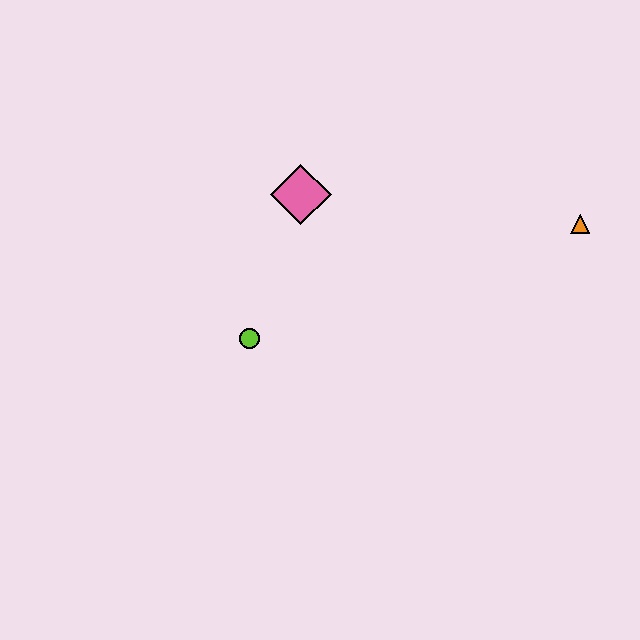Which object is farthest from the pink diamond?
The orange triangle is farthest from the pink diamond.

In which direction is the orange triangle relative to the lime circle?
The orange triangle is to the right of the lime circle.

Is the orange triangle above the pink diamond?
No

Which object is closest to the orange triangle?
The pink diamond is closest to the orange triangle.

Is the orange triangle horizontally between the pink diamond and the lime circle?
No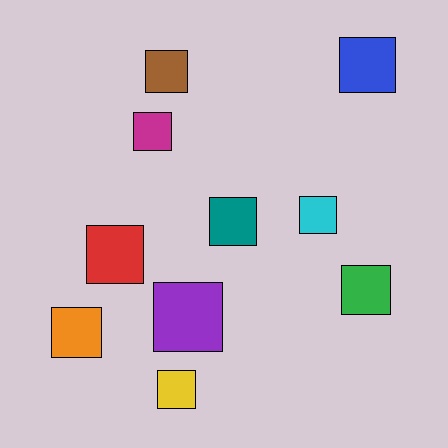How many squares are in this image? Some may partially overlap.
There are 10 squares.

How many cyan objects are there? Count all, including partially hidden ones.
There is 1 cyan object.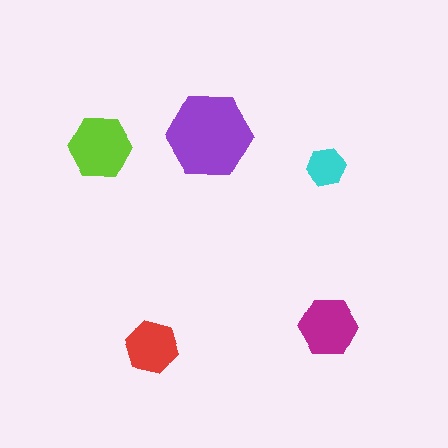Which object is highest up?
The purple hexagon is topmost.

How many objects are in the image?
There are 5 objects in the image.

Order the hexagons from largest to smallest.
the purple one, the lime one, the magenta one, the red one, the cyan one.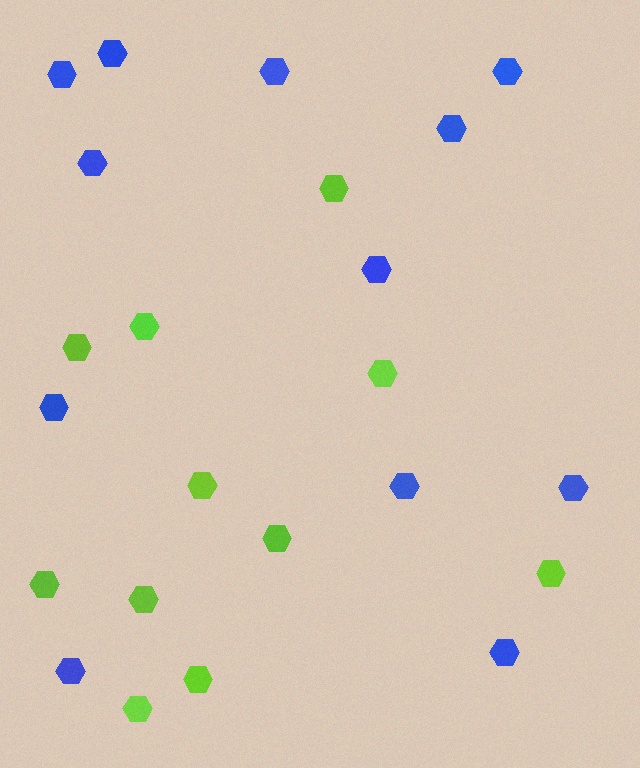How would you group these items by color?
There are 2 groups: one group of lime hexagons (11) and one group of blue hexagons (12).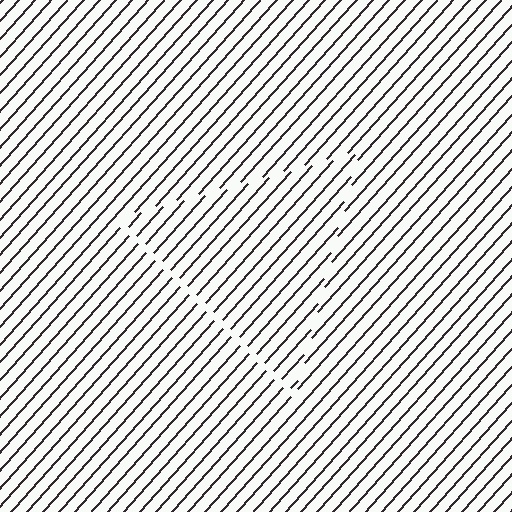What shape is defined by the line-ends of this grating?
An illusory triangle. The interior of the shape contains the same grating, shifted by half a period — the contour is defined by the phase discontinuity where line-ends from the inner and outer gratings abut.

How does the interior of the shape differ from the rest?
The interior of the shape contains the same grating, shifted by half a period — the contour is defined by the phase discontinuity where line-ends from the inner and outer gratings abut.